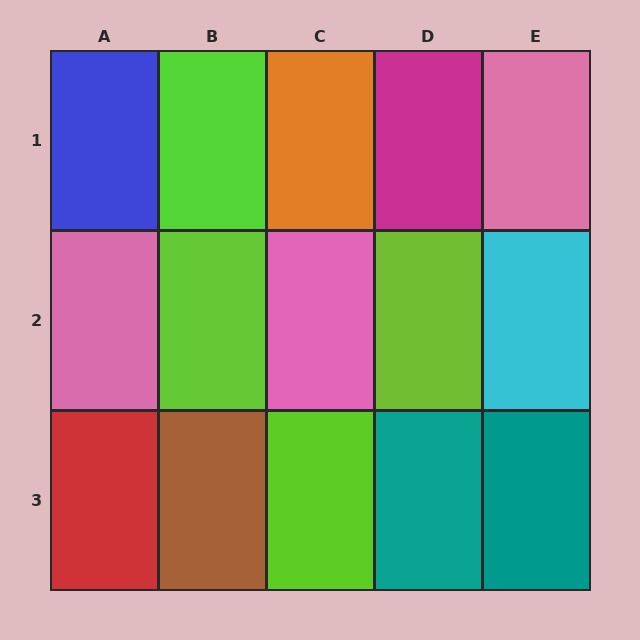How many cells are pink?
3 cells are pink.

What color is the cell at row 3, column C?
Lime.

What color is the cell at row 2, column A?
Pink.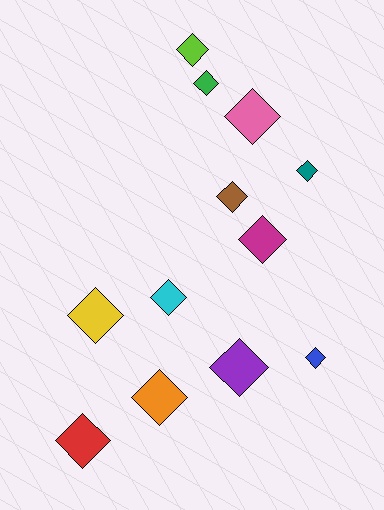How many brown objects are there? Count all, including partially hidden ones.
There is 1 brown object.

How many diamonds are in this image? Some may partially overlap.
There are 12 diamonds.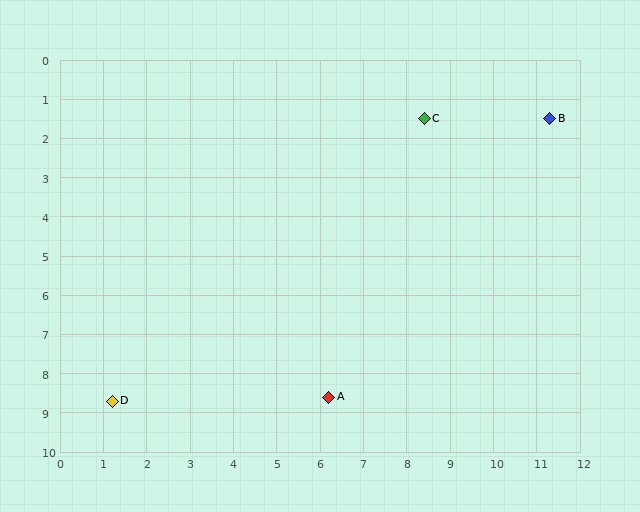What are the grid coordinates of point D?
Point D is at approximately (1.2, 8.7).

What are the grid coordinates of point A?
Point A is at approximately (6.2, 8.6).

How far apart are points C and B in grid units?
Points C and B are about 2.9 grid units apart.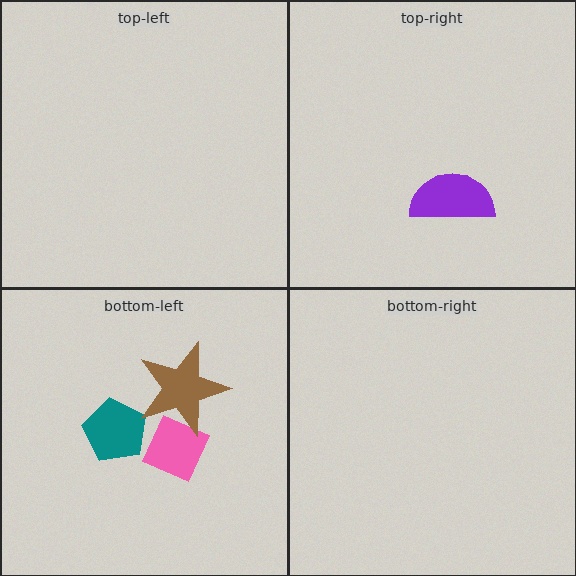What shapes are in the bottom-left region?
The pink diamond, the teal pentagon, the brown star.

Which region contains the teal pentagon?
The bottom-left region.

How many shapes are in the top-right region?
1.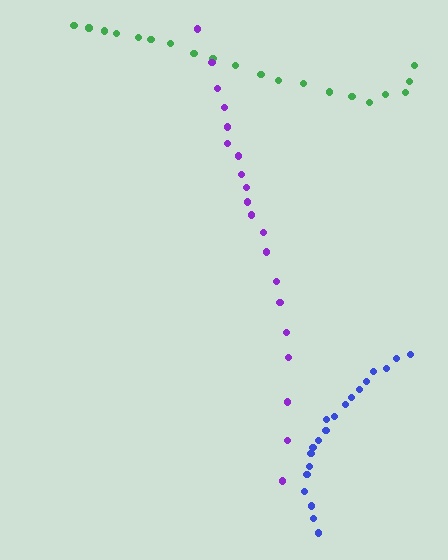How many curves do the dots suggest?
There are 3 distinct paths.